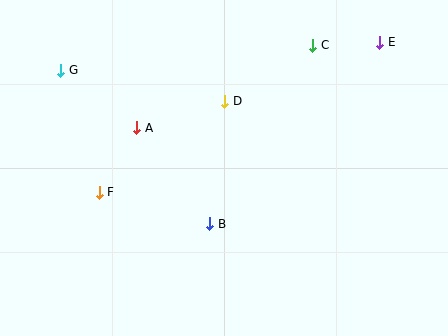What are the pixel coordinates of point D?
Point D is at (225, 101).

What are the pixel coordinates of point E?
Point E is at (380, 42).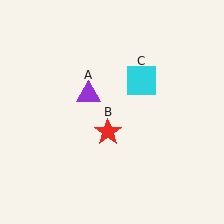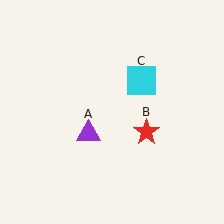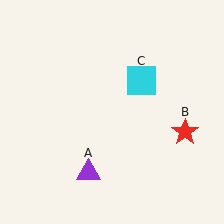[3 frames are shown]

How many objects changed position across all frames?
2 objects changed position: purple triangle (object A), red star (object B).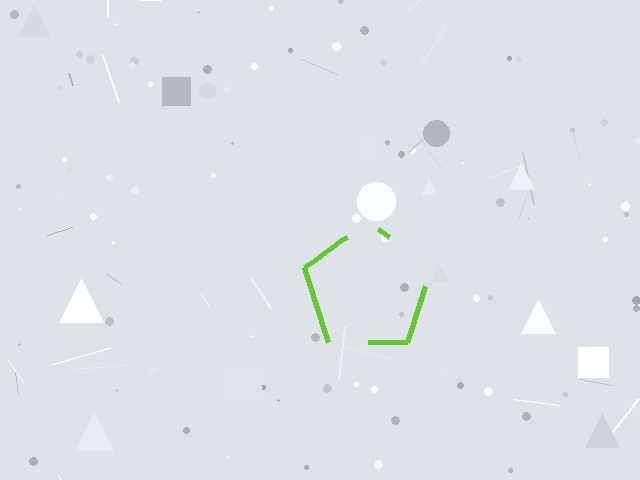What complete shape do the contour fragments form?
The contour fragments form a pentagon.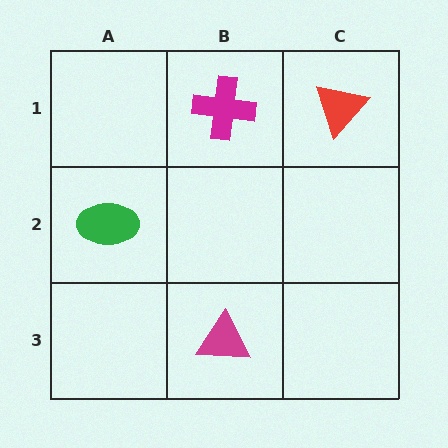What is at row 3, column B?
A magenta triangle.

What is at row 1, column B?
A magenta cross.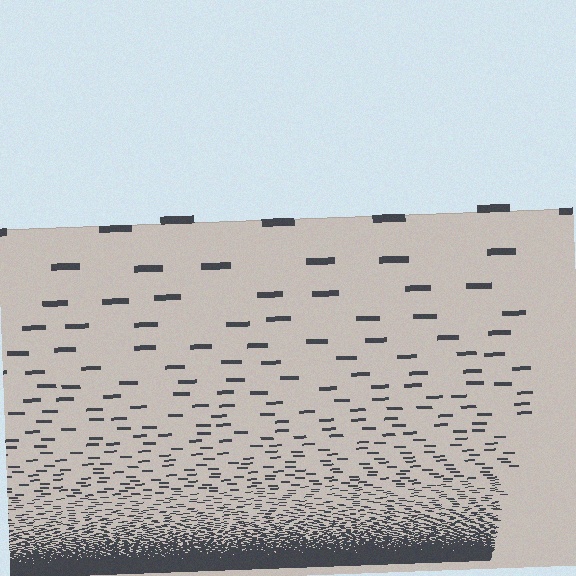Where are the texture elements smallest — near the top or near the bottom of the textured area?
Near the bottom.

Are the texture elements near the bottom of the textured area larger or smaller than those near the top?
Smaller. The gradient is inverted — elements near the bottom are smaller and denser.